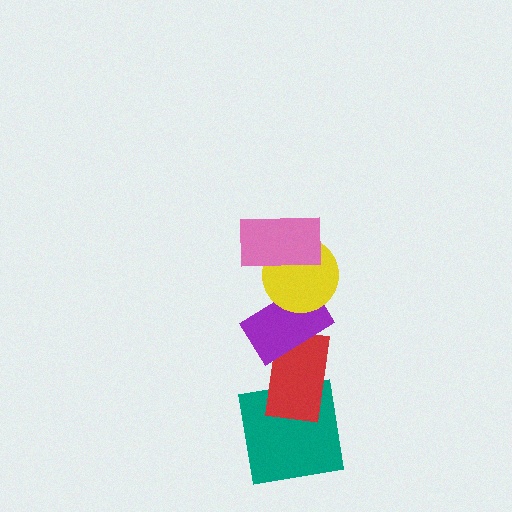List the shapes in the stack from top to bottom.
From top to bottom: the pink rectangle, the yellow circle, the purple rectangle, the red rectangle, the teal square.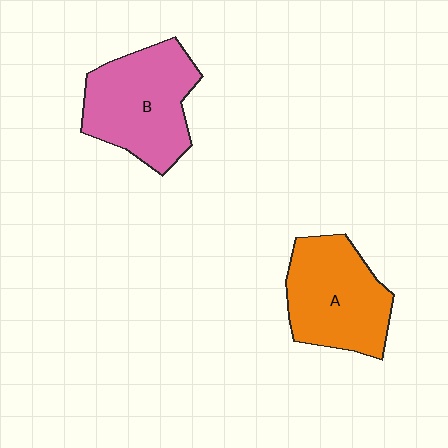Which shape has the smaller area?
Shape A (orange).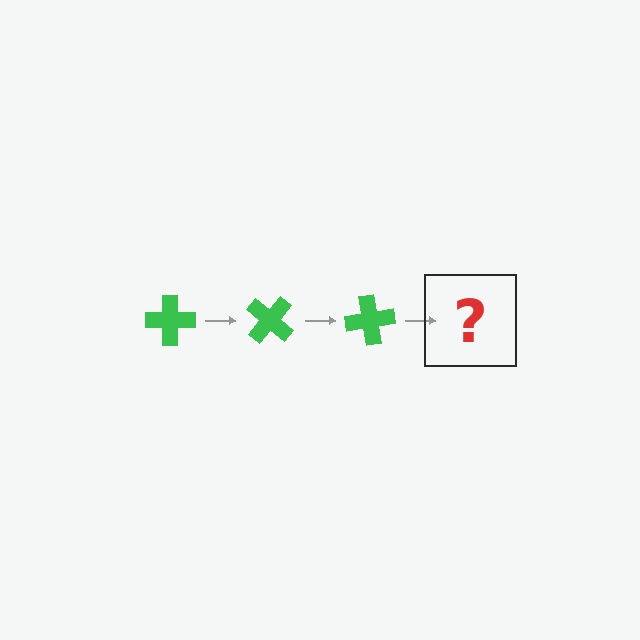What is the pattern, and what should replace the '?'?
The pattern is that the cross rotates 40 degrees each step. The '?' should be a green cross rotated 120 degrees.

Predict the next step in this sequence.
The next step is a green cross rotated 120 degrees.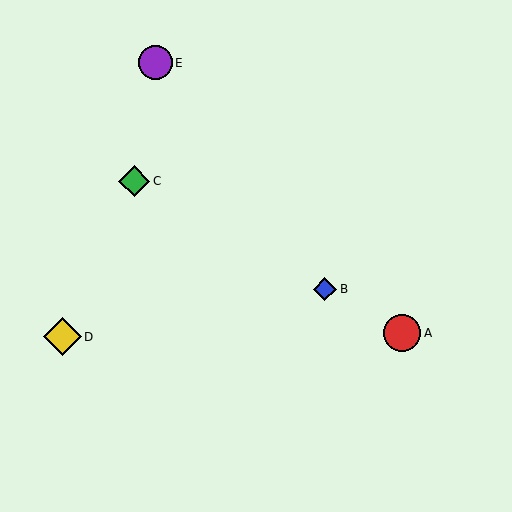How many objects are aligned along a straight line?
3 objects (A, B, C) are aligned along a straight line.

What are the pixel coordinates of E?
Object E is at (155, 63).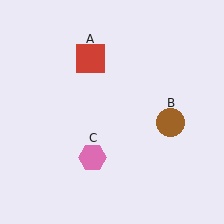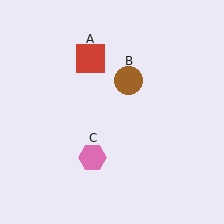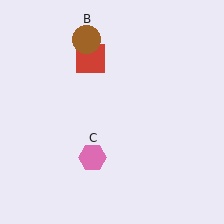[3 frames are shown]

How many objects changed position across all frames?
1 object changed position: brown circle (object B).